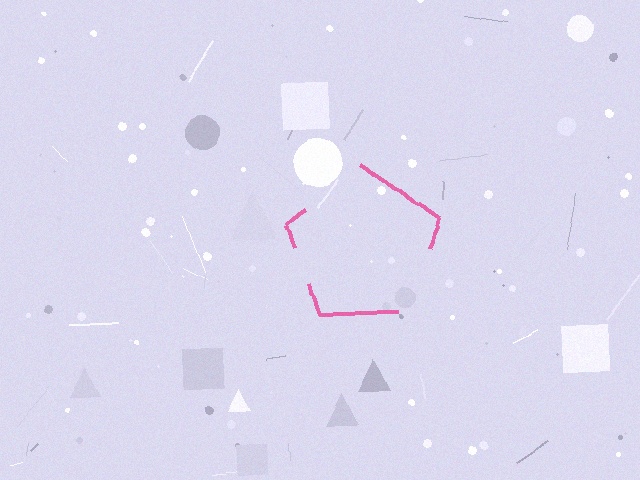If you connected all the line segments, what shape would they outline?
They would outline a pentagon.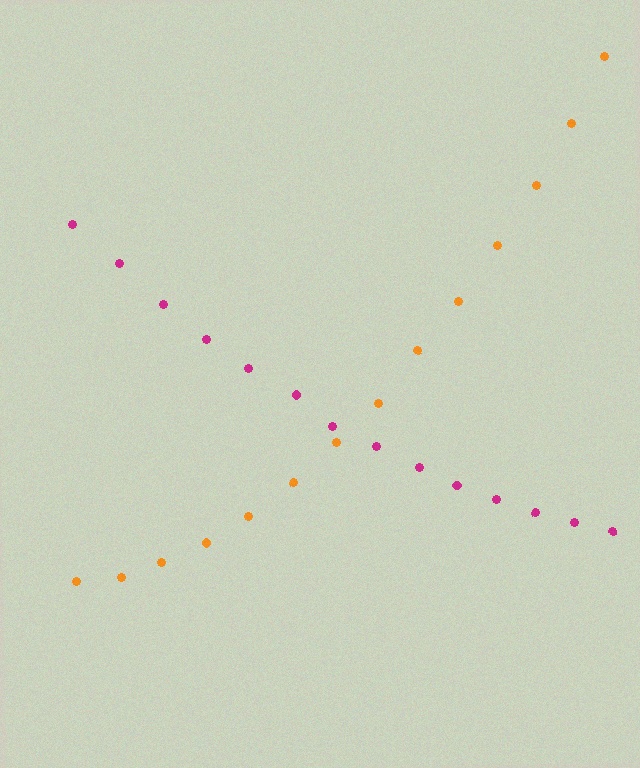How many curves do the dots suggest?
There are 2 distinct paths.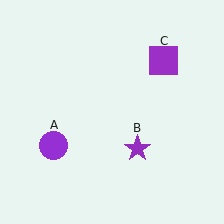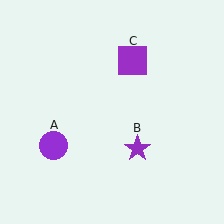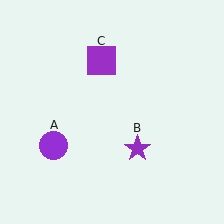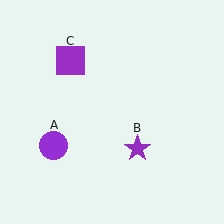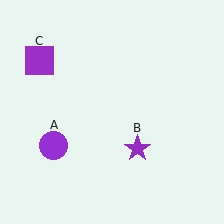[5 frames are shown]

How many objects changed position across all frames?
1 object changed position: purple square (object C).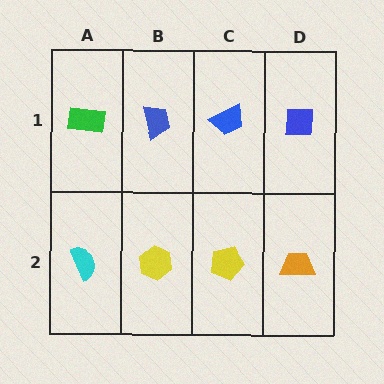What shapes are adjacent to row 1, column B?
A yellow hexagon (row 2, column B), a green rectangle (row 1, column A), a blue trapezoid (row 1, column C).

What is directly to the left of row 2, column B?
A cyan semicircle.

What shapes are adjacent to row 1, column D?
An orange trapezoid (row 2, column D), a blue trapezoid (row 1, column C).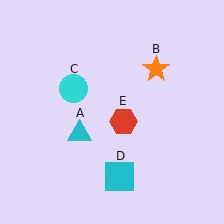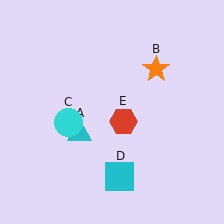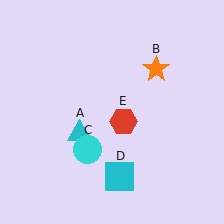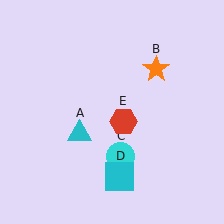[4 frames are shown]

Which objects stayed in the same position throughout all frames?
Cyan triangle (object A) and orange star (object B) and cyan square (object D) and red hexagon (object E) remained stationary.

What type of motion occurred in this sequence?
The cyan circle (object C) rotated counterclockwise around the center of the scene.